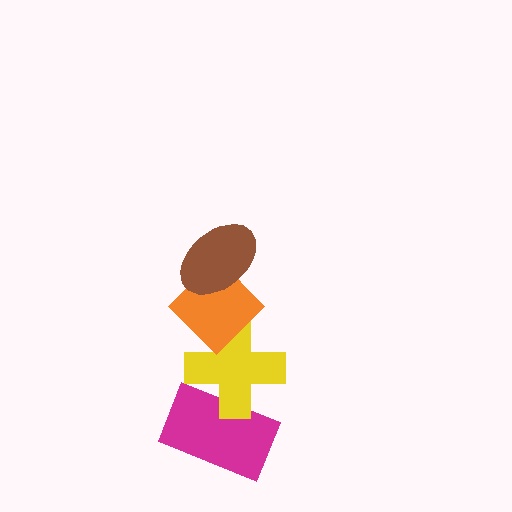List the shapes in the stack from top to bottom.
From top to bottom: the brown ellipse, the orange diamond, the yellow cross, the magenta rectangle.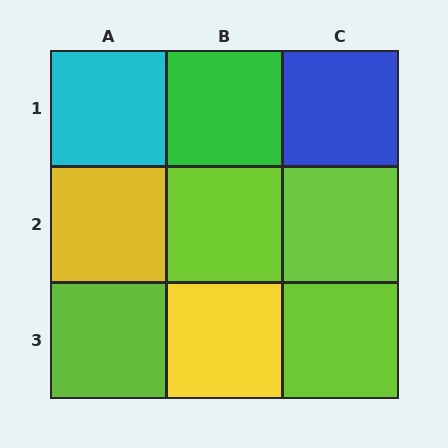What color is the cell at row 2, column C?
Lime.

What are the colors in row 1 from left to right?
Cyan, green, blue.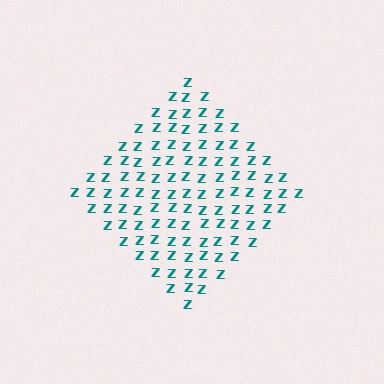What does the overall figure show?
The overall figure shows a diamond.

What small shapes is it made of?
It is made of small letter Z's.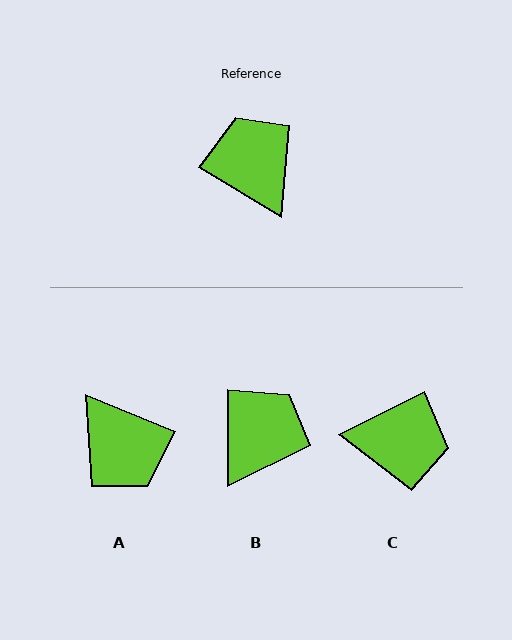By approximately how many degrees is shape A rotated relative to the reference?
Approximately 171 degrees clockwise.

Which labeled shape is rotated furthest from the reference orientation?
A, about 171 degrees away.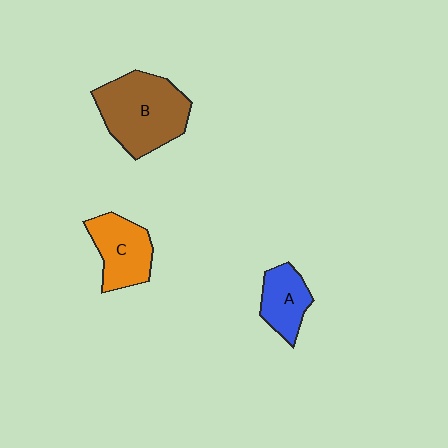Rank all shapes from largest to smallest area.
From largest to smallest: B (brown), C (orange), A (blue).